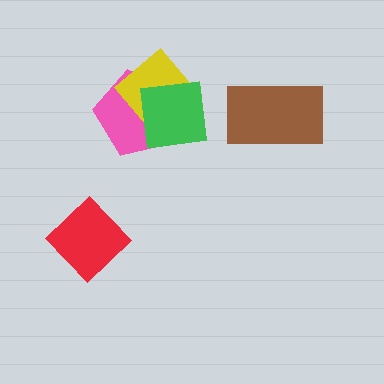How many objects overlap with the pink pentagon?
2 objects overlap with the pink pentagon.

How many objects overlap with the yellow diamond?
2 objects overlap with the yellow diamond.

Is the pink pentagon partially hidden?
Yes, it is partially covered by another shape.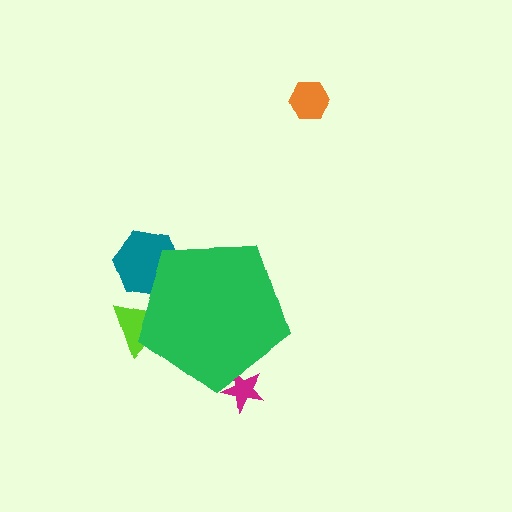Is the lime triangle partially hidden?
Yes, the lime triangle is partially hidden behind the green pentagon.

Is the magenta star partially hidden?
Yes, the magenta star is partially hidden behind the green pentagon.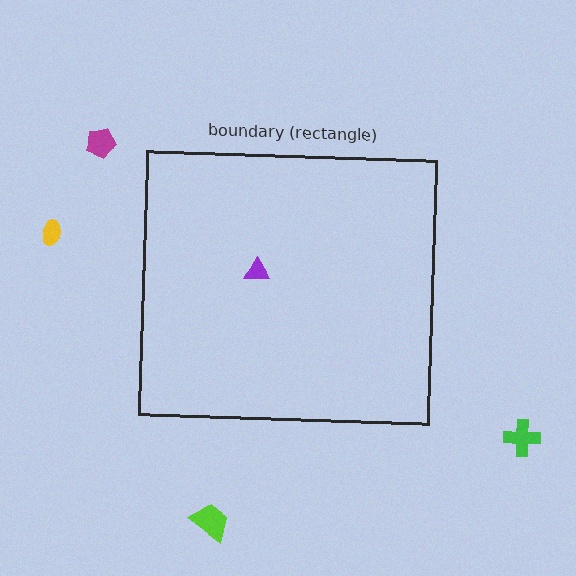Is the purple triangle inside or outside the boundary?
Inside.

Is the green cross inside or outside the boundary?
Outside.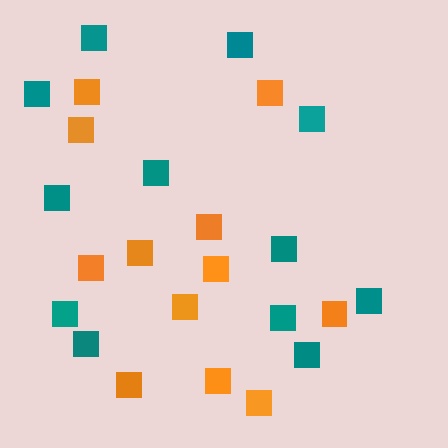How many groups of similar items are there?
There are 2 groups: one group of orange squares (12) and one group of teal squares (12).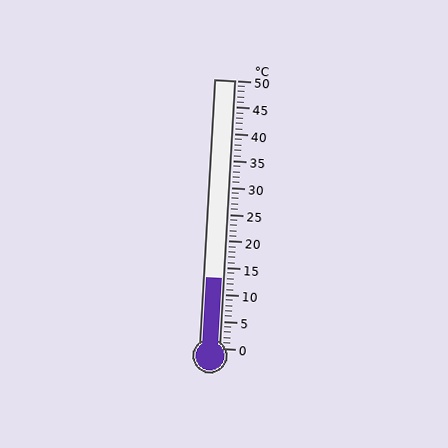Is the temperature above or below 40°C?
The temperature is below 40°C.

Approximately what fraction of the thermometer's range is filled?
The thermometer is filled to approximately 25% of its range.